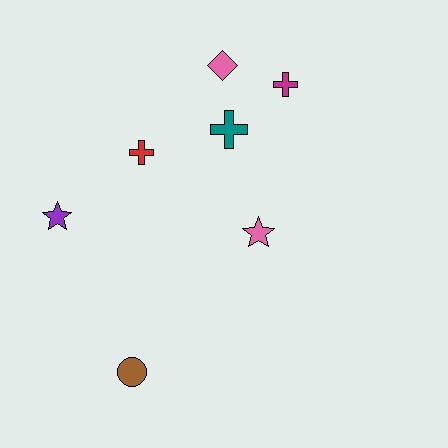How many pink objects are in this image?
There are 2 pink objects.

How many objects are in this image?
There are 7 objects.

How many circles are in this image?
There is 1 circle.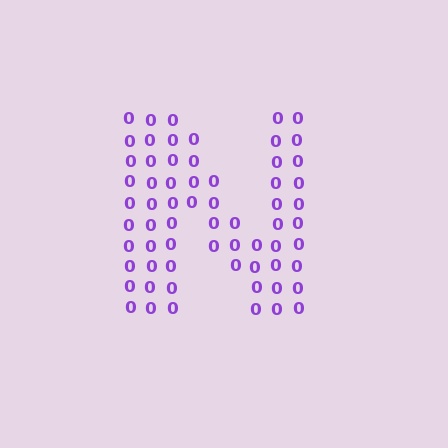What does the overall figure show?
The overall figure shows the letter N.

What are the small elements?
The small elements are digit 0's.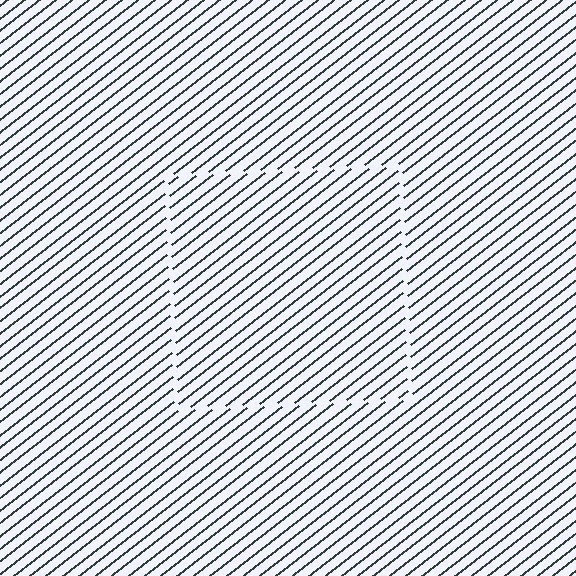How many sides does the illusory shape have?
4 sides — the line-ends trace a square.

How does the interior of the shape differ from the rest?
The interior of the shape contains the same grating, shifted by half a period — the contour is defined by the phase discontinuity where line-ends from the inner and outer gratings abut.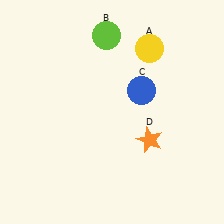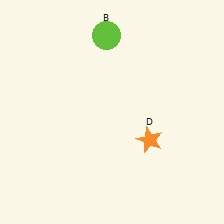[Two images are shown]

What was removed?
The blue circle (C), the yellow circle (A) were removed in Image 2.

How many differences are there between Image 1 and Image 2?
There are 2 differences between the two images.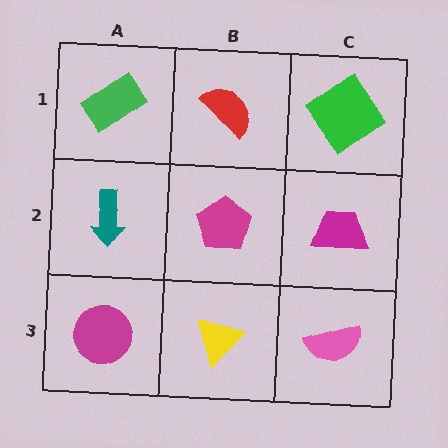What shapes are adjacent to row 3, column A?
A teal arrow (row 2, column A), a yellow triangle (row 3, column B).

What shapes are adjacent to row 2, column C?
A green diamond (row 1, column C), a pink semicircle (row 3, column C), a magenta pentagon (row 2, column B).